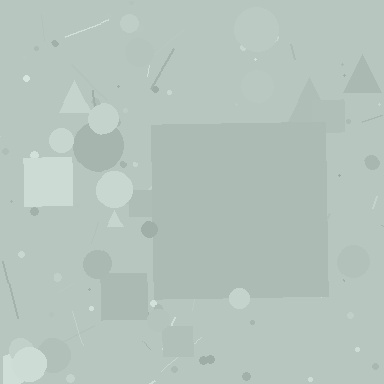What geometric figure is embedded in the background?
A square is embedded in the background.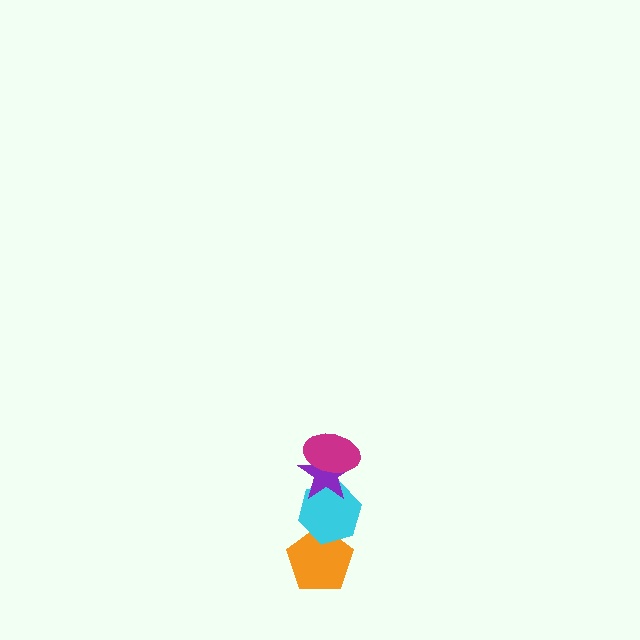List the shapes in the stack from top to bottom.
From top to bottom: the magenta ellipse, the purple star, the cyan hexagon, the orange pentagon.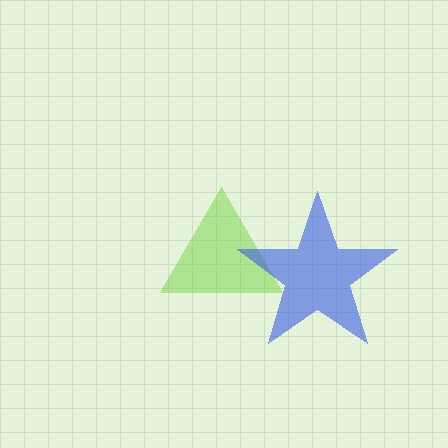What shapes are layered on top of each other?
The layered shapes are: a lime triangle, a blue star.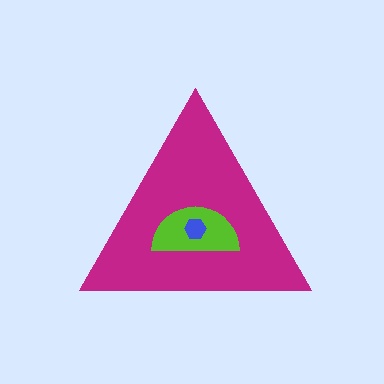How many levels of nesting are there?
3.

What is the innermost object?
The blue hexagon.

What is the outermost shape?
The magenta triangle.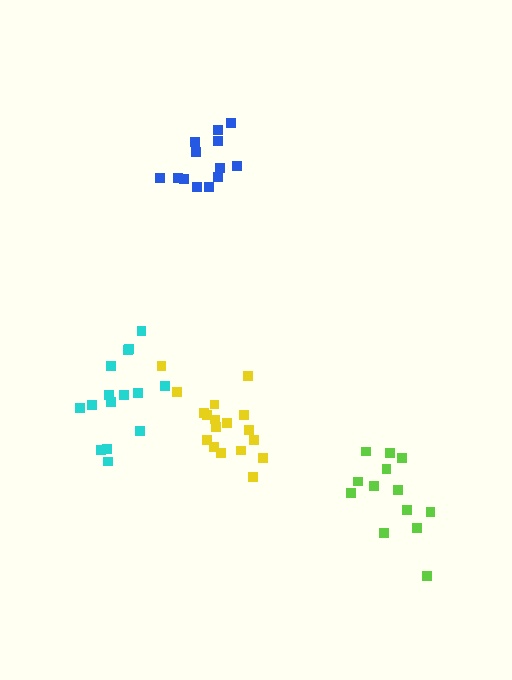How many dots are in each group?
Group 1: 18 dots, Group 2: 13 dots, Group 3: 15 dots, Group 4: 13 dots (59 total).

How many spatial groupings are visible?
There are 4 spatial groupings.